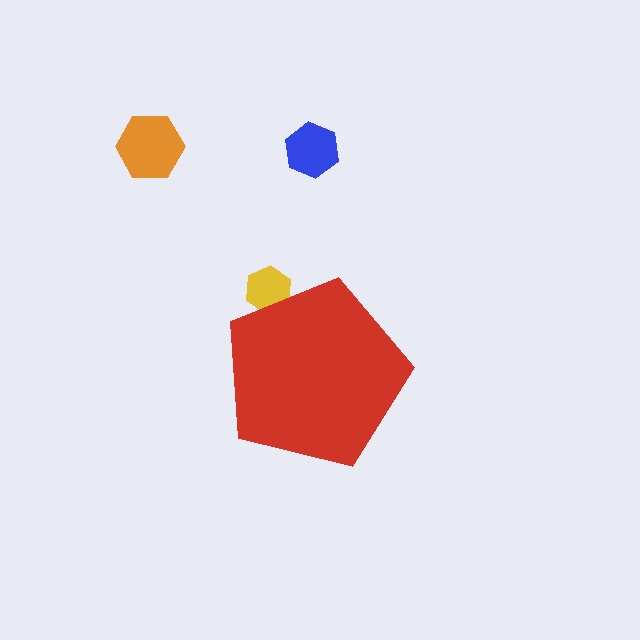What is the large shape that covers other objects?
A red pentagon.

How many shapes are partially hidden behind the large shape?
1 shape is partially hidden.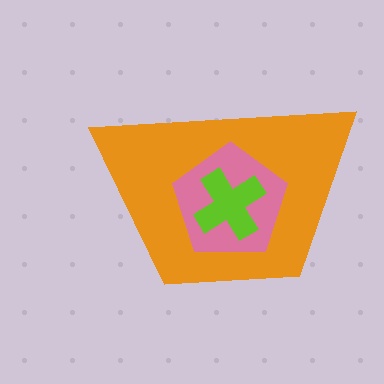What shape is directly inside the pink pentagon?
The lime cross.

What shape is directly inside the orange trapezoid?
The pink pentagon.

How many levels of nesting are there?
3.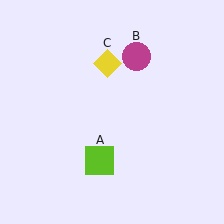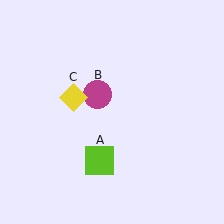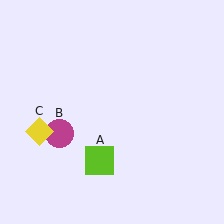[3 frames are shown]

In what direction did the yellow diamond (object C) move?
The yellow diamond (object C) moved down and to the left.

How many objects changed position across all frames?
2 objects changed position: magenta circle (object B), yellow diamond (object C).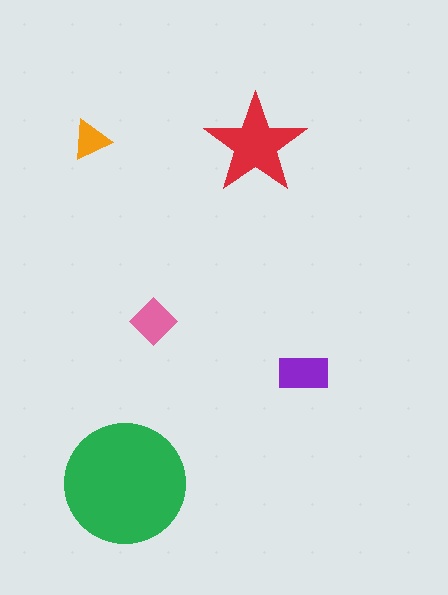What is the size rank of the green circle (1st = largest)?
1st.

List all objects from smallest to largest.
The orange triangle, the pink diamond, the purple rectangle, the red star, the green circle.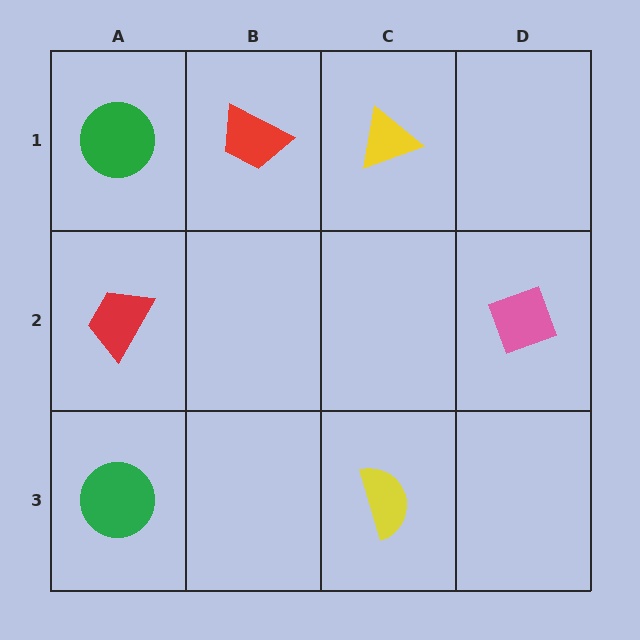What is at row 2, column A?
A red trapezoid.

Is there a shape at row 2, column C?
No, that cell is empty.